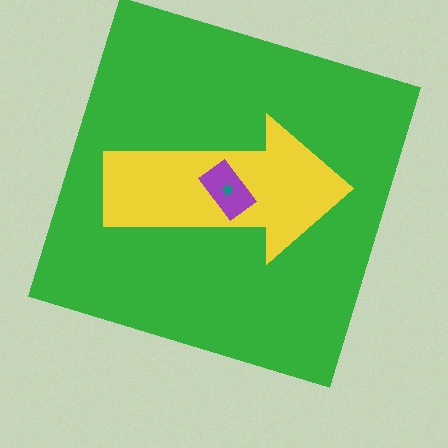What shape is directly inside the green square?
The yellow arrow.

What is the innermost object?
The teal star.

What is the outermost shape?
The green square.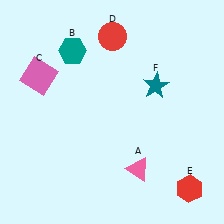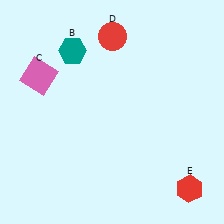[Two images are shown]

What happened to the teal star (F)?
The teal star (F) was removed in Image 2. It was in the top-right area of Image 1.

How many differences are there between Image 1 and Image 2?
There are 2 differences between the two images.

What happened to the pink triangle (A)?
The pink triangle (A) was removed in Image 2. It was in the bottom-right area of Image 1.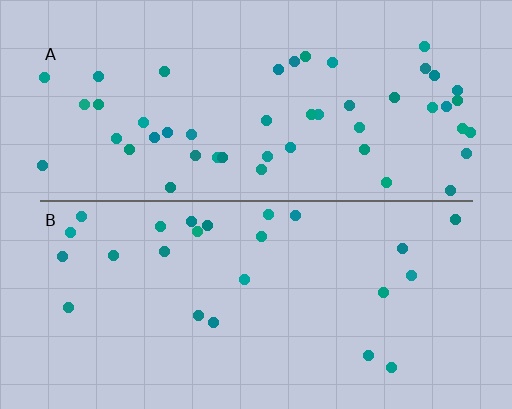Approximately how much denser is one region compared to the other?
Approximately 2.0× — region A over region B.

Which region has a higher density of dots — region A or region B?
A (the top).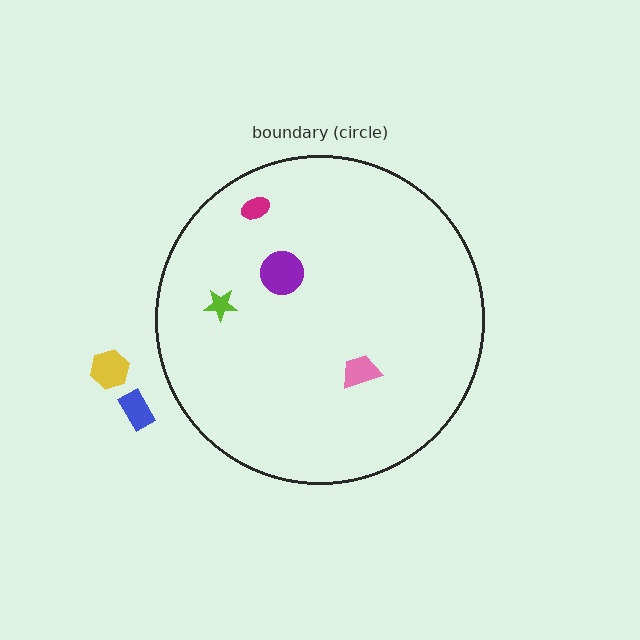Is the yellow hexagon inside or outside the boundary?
Outside.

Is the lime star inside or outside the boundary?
Inside.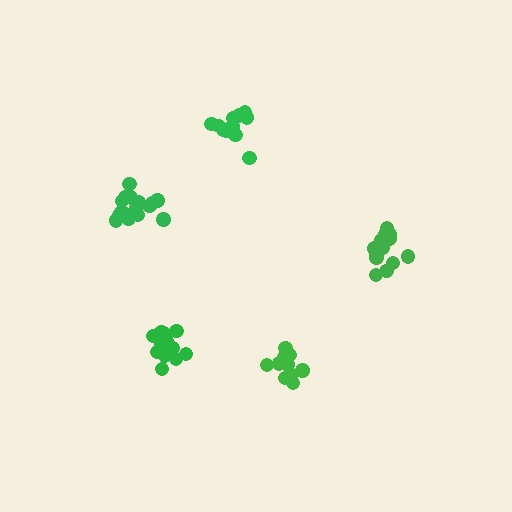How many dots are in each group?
Group 1: 16 dots, Group 2: 12 dots, Group 3: 11 dots, Group 4: 16 dots, Group 5: 16 dots (71 total).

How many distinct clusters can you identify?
There are 5 distinct clusters.